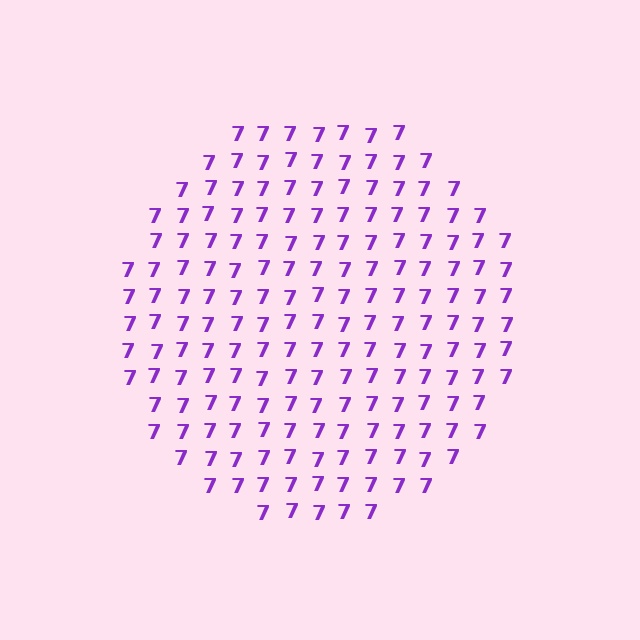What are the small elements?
The small elements are digit 7's.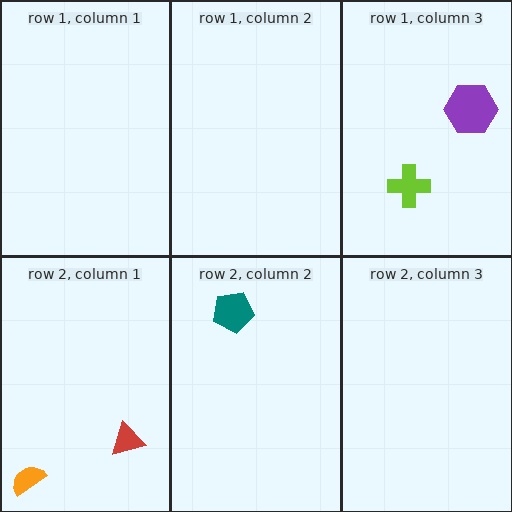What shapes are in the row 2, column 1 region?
The orange semicircle, the red triangle.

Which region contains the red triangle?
The row 2, column 1 region.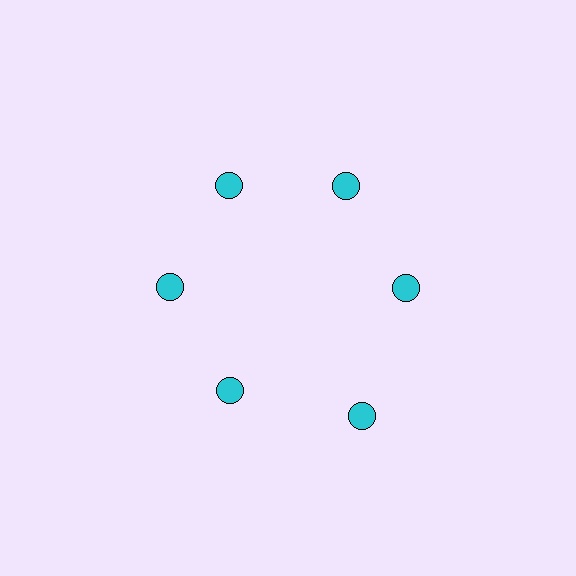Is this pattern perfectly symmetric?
No. The 6 cyan circles are arranged in a ring, but one element near the 5 o'clock position is pushed outward from the center, breaking the 6-fold rotational symmetry.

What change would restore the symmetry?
The symmetry would be restored by moving it inward, back onto the ring so that all 6 circles sit at equal angles and equal distance from the center.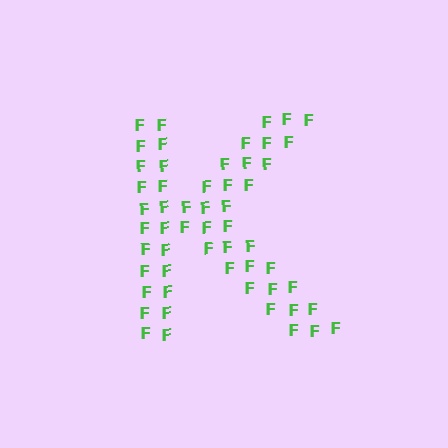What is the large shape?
The large shape is the letter K.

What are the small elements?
The small elements are letter F's.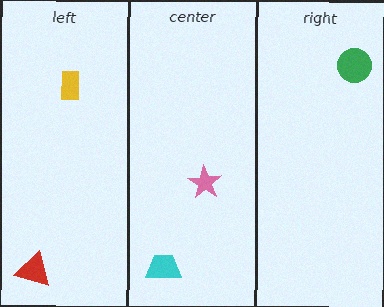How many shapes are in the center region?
2.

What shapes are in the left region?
The yellow rectangle, the red triangle.